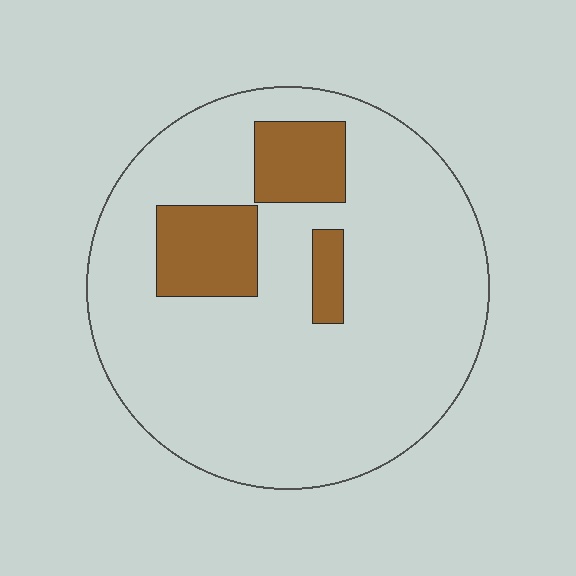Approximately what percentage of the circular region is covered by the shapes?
Approximately 15%.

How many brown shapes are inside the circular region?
3.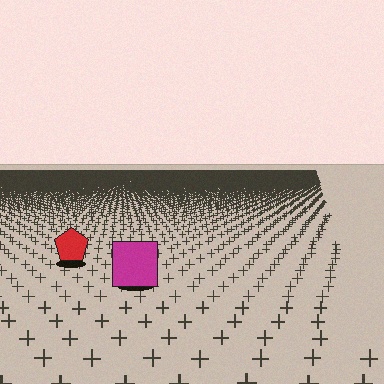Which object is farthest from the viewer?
The red pentagon is farthest from the viewer. It appears smaller and the ground texture around it is denser.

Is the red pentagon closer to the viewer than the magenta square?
No. The magenta square is closer — you can tell from the texture gradient: the ground texture is coarser near it.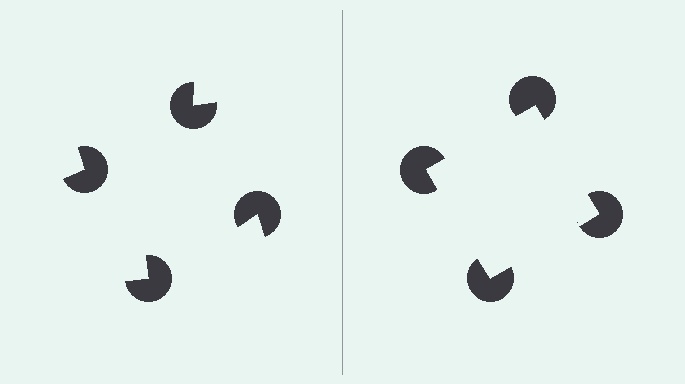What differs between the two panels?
The pac-man discs are positioned identically on both sides; only the wedge orientations differ. On the right they align to a square; on the left they are misaligned.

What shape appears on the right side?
An illusory square.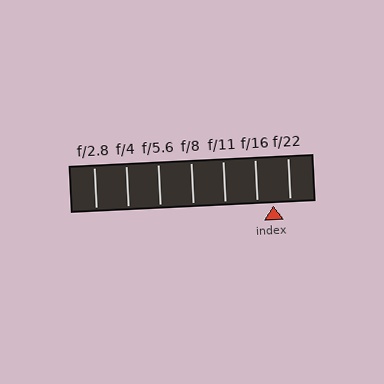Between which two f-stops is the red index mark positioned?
The index mark is between f/16 and f/22.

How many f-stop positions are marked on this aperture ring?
There are 7 f-stop positions marked.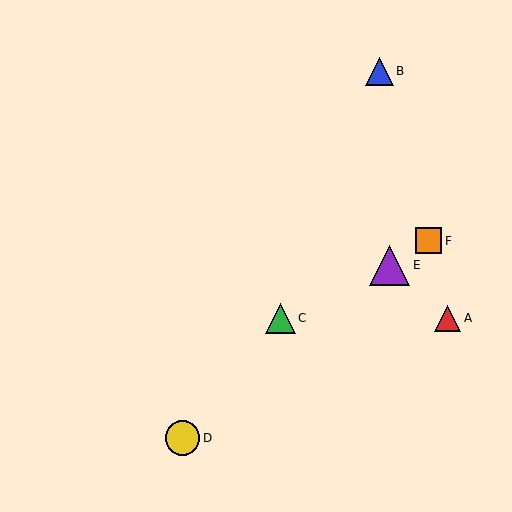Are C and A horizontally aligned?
Yes, both are at y≈318.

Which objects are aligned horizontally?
Objects A, C are aligned horizontally.